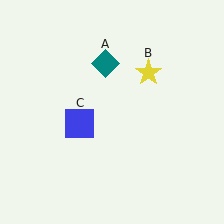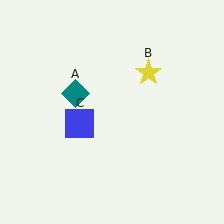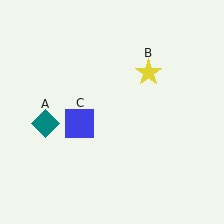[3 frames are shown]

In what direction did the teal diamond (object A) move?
The teal diamond (object A) moved down and to the left.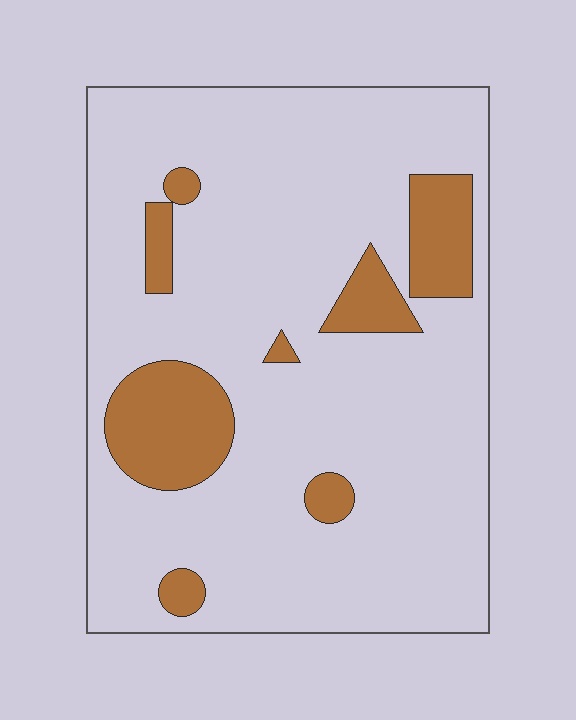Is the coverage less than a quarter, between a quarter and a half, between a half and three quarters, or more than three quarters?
Less than a quarter.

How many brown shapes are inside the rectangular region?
8.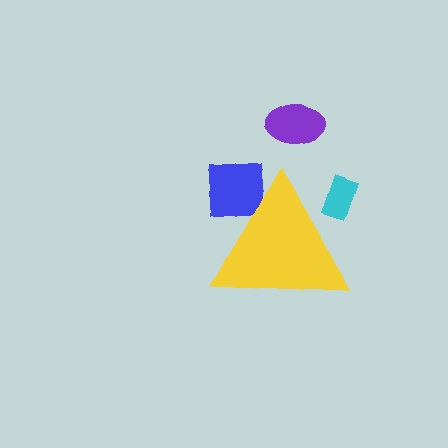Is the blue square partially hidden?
Yes, the blue square is partially hidden behind the yellow triangle.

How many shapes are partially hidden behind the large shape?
2 shapes are partially hidden.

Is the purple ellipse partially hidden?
No, the purple ellipse is fully visible.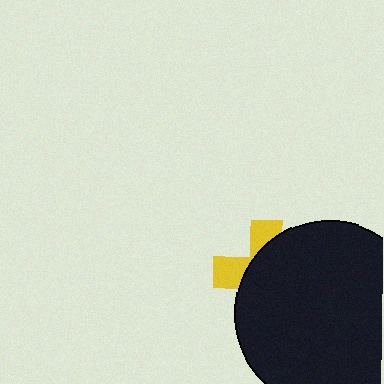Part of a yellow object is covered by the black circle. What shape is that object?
It is a cross.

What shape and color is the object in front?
The object in front is a black circle.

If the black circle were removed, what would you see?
You would see the complete yellow cross.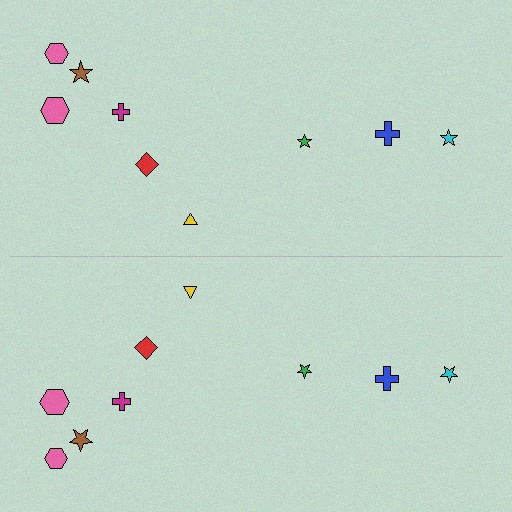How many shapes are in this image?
There are 18 shapes in this image.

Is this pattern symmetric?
Yes, this pattern has bilateral (reflection) symmetry.